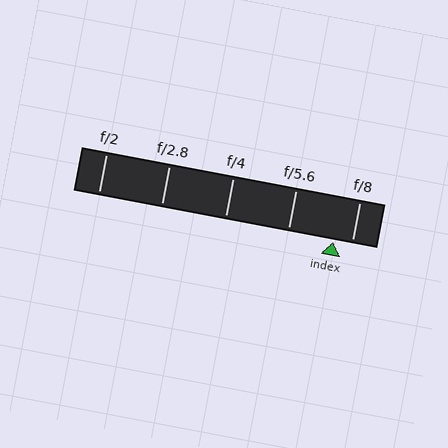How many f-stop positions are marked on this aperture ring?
There are 5 f-stop positions marked.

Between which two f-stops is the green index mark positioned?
The index mark is between f/5.6 and f/8.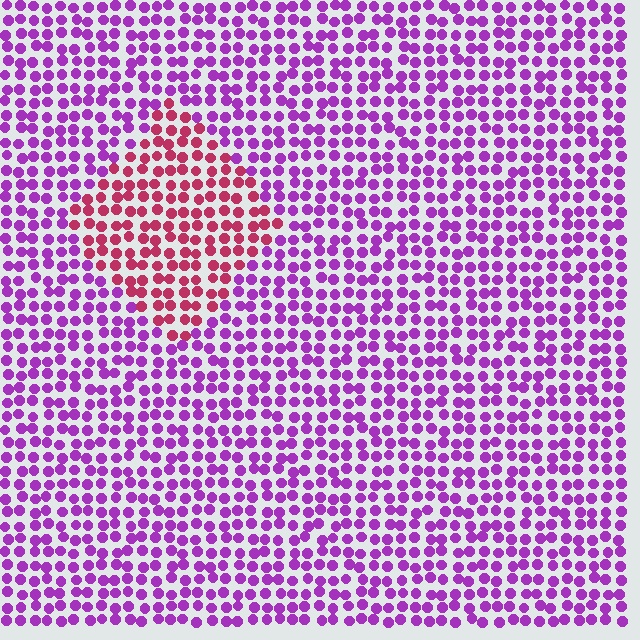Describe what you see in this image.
The image is filled with small purple elements in a uniform arrangement. A diamond-shaped region is visible where the elements are tinted to a slightly different hue, forming a subtle color boundary.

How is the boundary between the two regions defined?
The boundary is defined purely by a slight shift in hue (about 50 degrees). Spacing, size, and orientation are identical on both sides.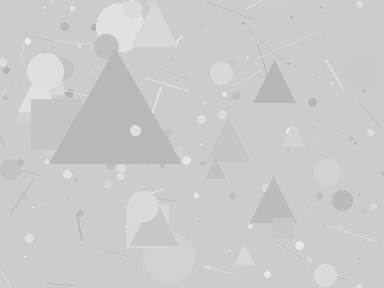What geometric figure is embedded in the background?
A triangle is embedded in the background.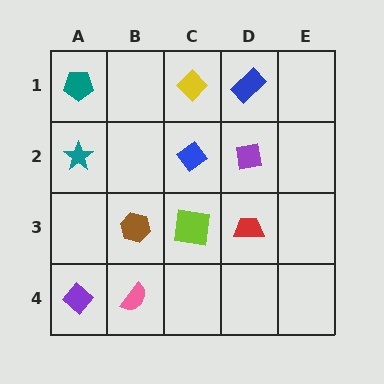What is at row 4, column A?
A purple diamond.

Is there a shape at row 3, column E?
No, that cell is empty.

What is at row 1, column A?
A teal pentagon.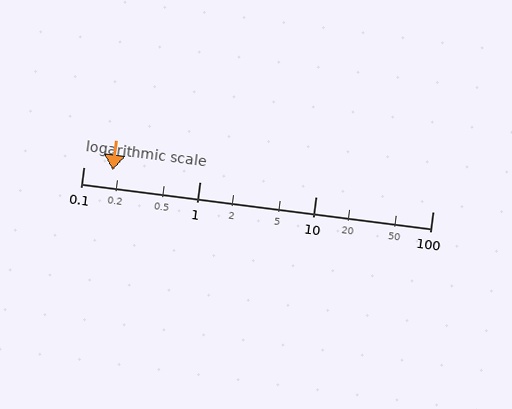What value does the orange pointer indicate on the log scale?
The pointer indicates approximately 0.18.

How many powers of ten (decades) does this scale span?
The scale spans 3 decades, from 0.1 to 100.